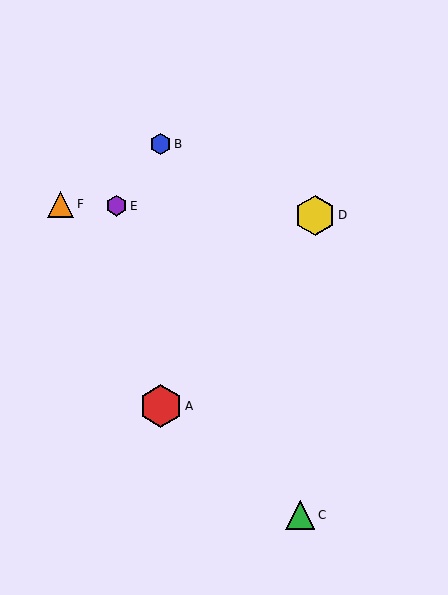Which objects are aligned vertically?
Objects A, B are aligned vertically.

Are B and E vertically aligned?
No, B is at x≈161 and E is at x≈117.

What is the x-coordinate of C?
Object C is at x≈300.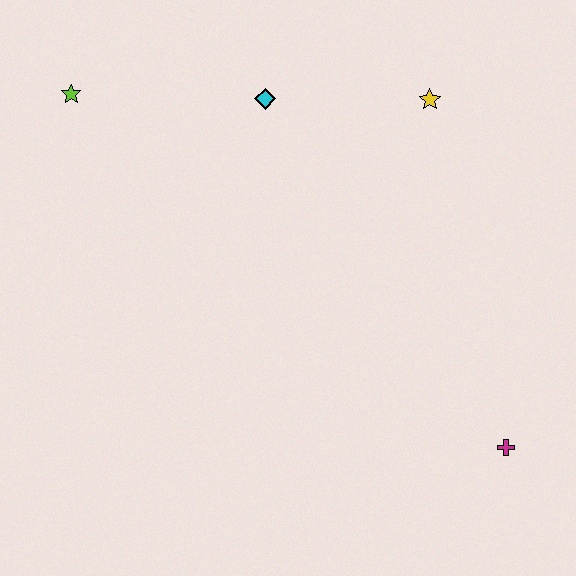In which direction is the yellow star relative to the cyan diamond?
The yellow star is to the right of the cyan diamond.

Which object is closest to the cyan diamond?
The yellow star is closest to the cyan diamond.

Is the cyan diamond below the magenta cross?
No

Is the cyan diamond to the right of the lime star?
Yes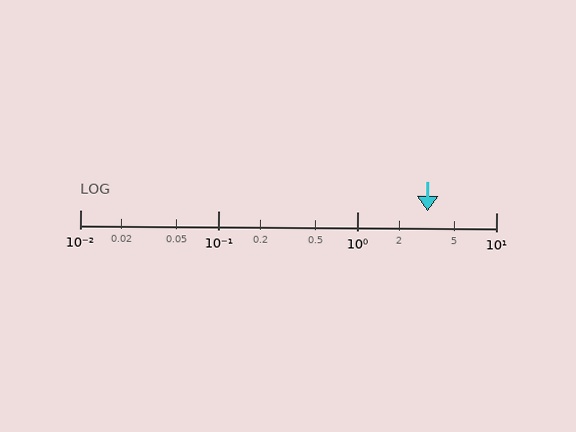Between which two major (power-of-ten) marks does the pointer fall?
The pointer is between 1 and 10.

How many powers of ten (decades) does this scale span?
The scale spans 3 decades, from 0.01 to 10.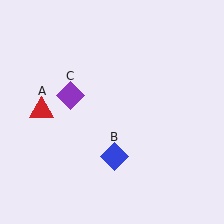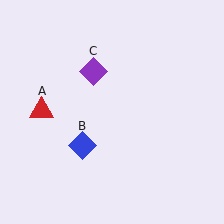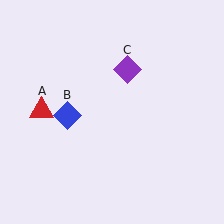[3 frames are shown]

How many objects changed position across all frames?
2 objects changed position: blue diamond (object B), purple diamond (object C).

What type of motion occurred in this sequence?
The blue diamond (object B), purple diamond (object C) rotated clockwise around the center of the scene.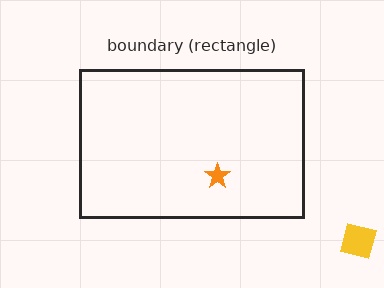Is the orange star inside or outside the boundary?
Inside.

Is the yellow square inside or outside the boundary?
Outside.